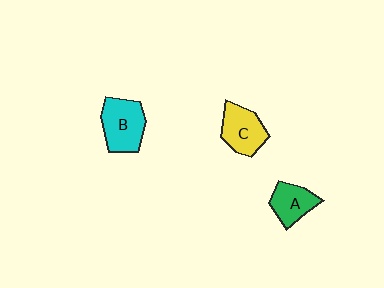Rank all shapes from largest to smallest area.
From largest to smallest: B (cyan), C (yellow), A (green).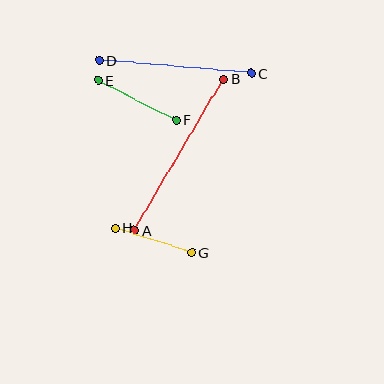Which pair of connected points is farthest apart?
Points A and B are farthest apart.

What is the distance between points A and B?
The distance is approximately 176 pixels.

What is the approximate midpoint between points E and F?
The midpoint is at approximately (137, 100) pixels.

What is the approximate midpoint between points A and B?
The midpoint is at approximately (179, 155) pixels.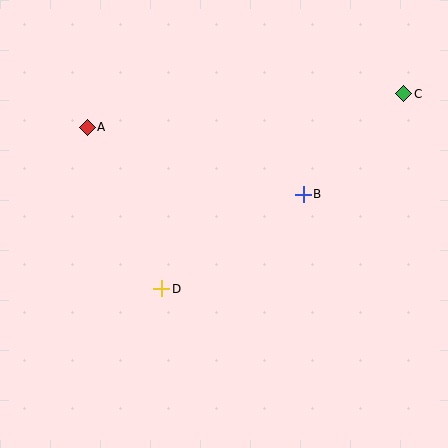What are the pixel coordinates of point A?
Point A is at (87, 127).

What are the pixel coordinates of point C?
Point C is at (404, 94).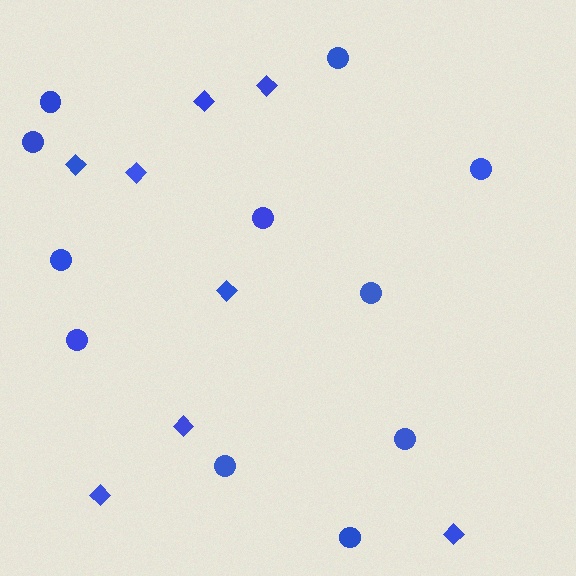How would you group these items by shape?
There are 2 groups: one group of diamonds (8) and one group of circles (11).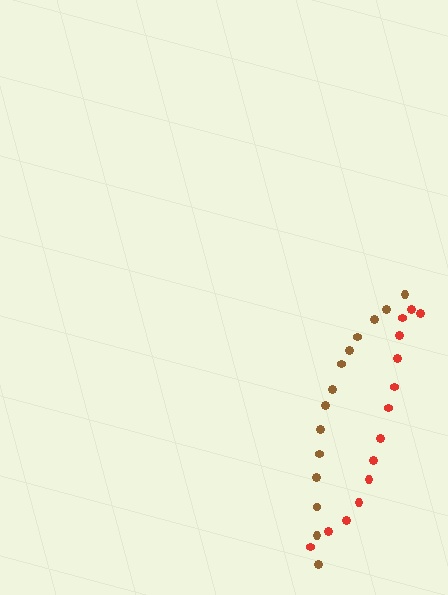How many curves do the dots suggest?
There are 2 distinct paths.